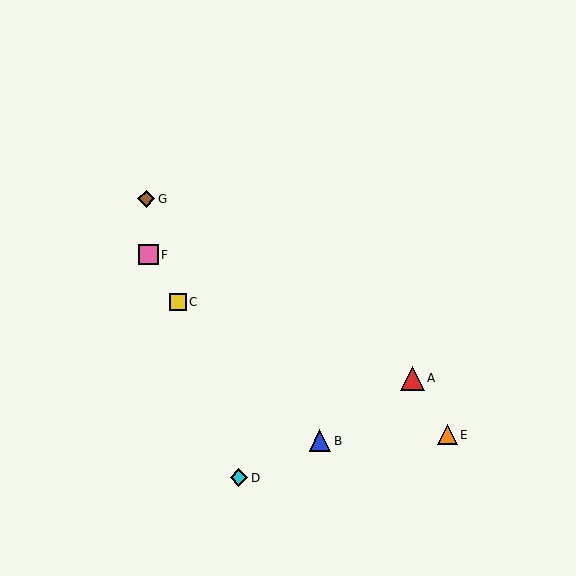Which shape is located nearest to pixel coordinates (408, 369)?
The red triangle (labeled A) at (412, 378) is nearest to that location.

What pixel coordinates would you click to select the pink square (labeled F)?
Click at (148, 255) to select the pink square F.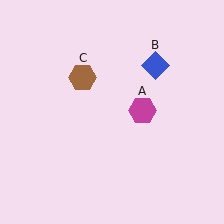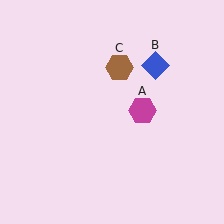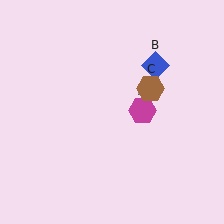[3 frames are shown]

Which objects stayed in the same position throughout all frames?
Magenta hexagon (object A) and blue diamond (object B) remained stationary.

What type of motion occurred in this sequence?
The brown hexagon (object C) rotated clockwise around the center of the scene.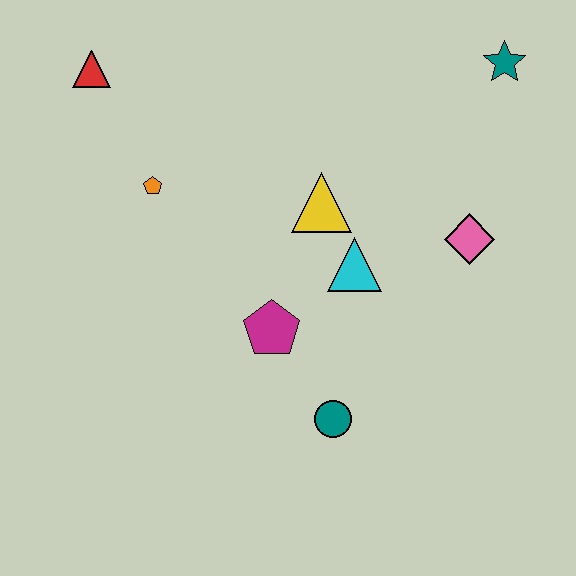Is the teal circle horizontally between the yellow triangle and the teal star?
Yes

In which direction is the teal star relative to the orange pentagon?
The teal star is to the right of the orange pentagon.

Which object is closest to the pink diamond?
The cyan triangle is closest to the pink diamond.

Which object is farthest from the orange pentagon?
The teal star is farthest from the orange pentagon.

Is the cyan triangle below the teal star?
Yes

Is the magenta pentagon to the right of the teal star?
No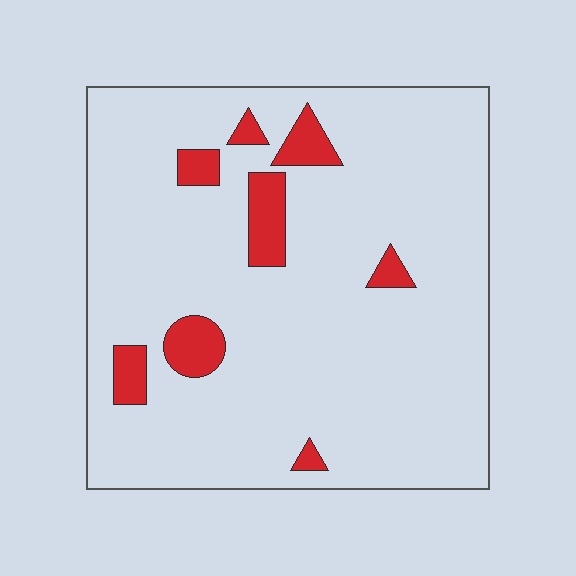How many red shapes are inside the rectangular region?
8.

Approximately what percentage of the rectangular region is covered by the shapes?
Approximately 10%.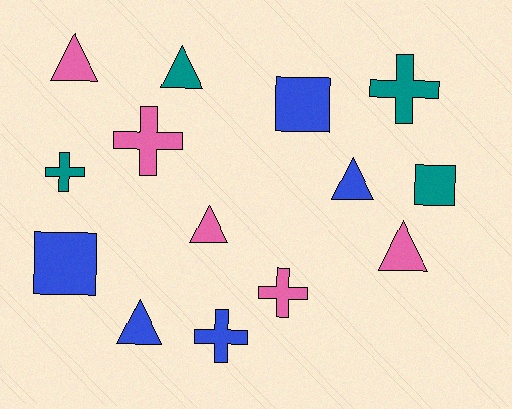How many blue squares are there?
There are 2 blue squares.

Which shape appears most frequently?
Triangle, with 6 objects.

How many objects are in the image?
There are 14 objects.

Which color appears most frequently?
Pink, with 5 objects.